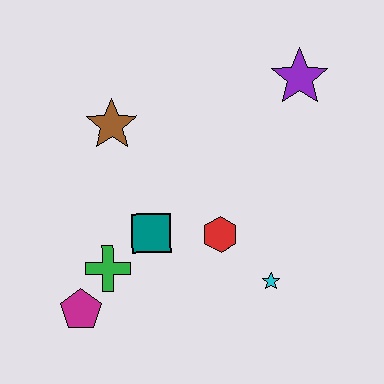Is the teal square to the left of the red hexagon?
Yes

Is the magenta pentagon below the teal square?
Yes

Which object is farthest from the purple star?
The magenta pentagon is farthest from the purple star.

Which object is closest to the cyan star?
The red hexagon is closest to the cyan star.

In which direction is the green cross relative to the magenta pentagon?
The green cross is above the magenta pentagon.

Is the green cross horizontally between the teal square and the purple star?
No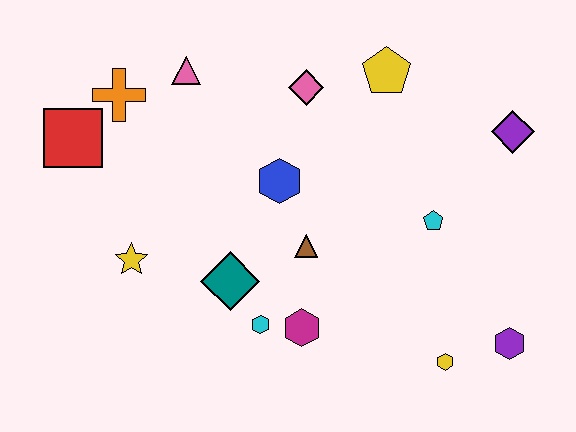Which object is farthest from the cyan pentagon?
The red square is farthest from the cyan pentagon.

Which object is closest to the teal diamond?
The cyan hexagon is closest to the teal diamond.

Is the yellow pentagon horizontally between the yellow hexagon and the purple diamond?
No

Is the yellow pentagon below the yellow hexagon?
No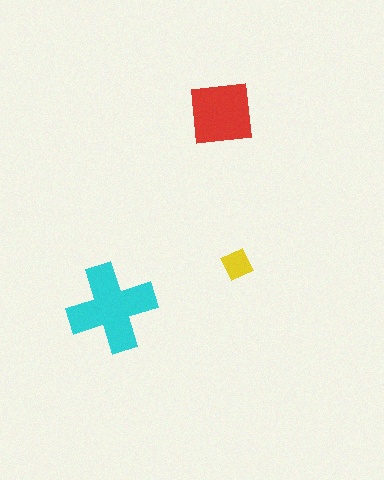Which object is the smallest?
The yellow diamond.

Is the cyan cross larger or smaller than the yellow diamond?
Larger.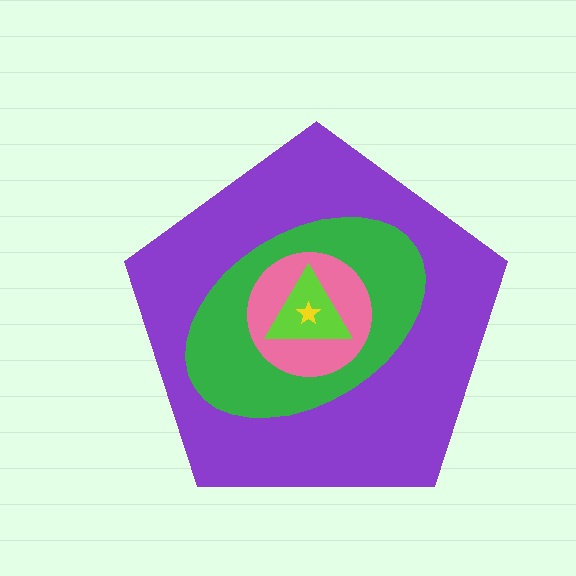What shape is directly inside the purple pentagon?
The green ellipse.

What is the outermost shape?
The purple pentagon.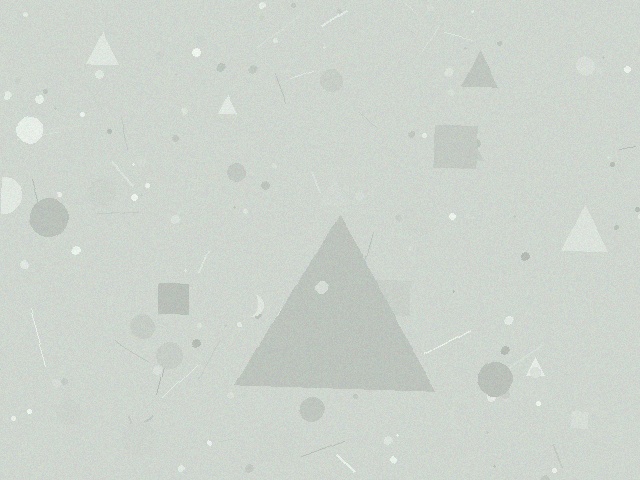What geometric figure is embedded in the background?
A triangle is embedded in the background.